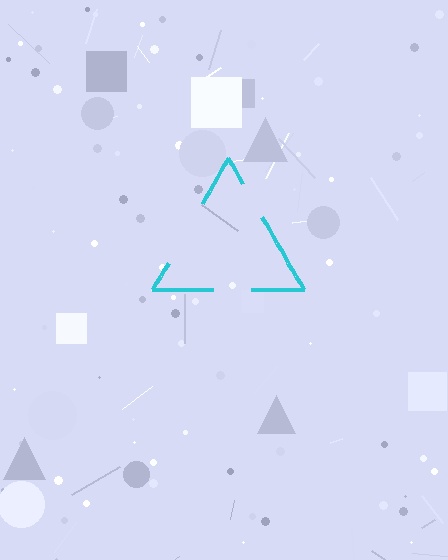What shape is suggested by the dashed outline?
The dashed outline suggests a triangle.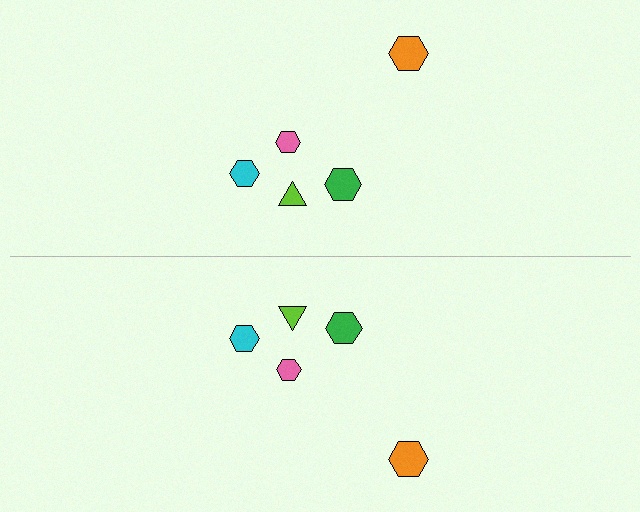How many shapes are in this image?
There are 10 shapes in this image.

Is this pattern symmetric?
Yes, this pattern has bilateral (reflection) symmetry.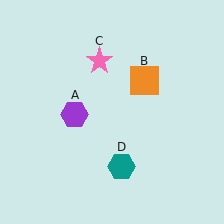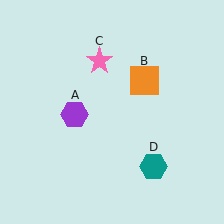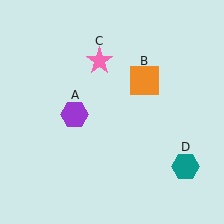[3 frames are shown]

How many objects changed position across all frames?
1 object changed position: teal hexagon (object D).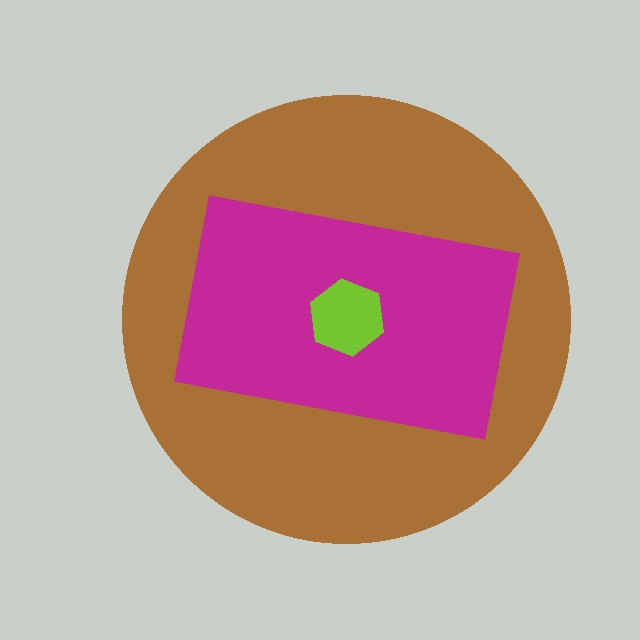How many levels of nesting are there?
3.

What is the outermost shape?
The brown circle.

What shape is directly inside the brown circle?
The magenta rectangle.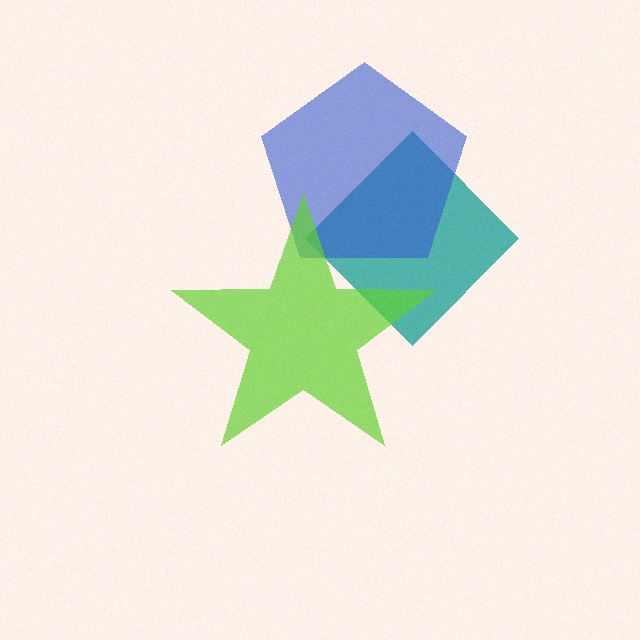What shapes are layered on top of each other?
The layered shapes are: a teal diamond, a blue pentagon, a lime star.